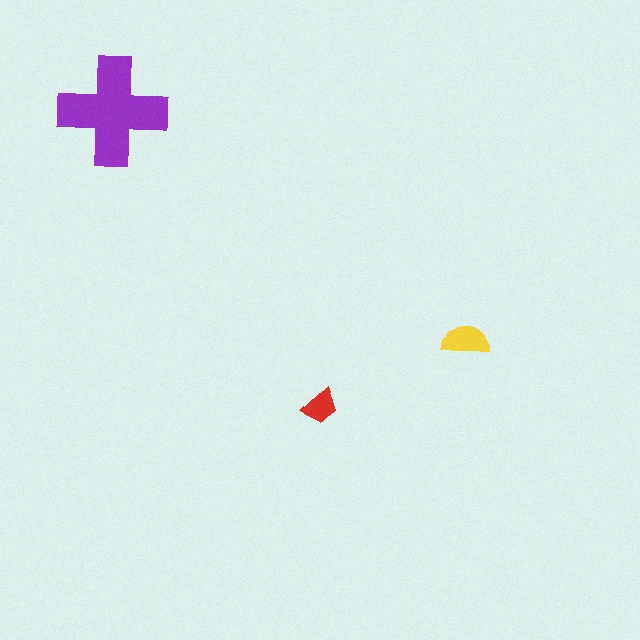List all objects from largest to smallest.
The purple cross, the yellow semicircle, the red trapezoid.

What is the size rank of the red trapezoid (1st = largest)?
3rd.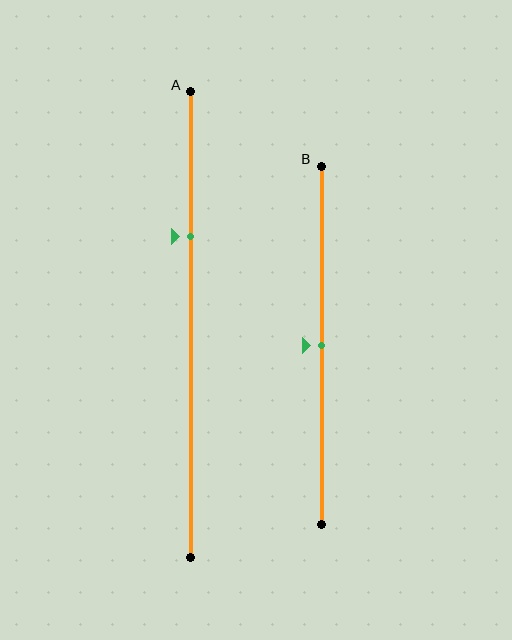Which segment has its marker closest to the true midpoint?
Segment B has its marker closest to the true midpoint.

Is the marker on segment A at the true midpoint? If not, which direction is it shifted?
No, the marker on segment A is shifted upward by about 19% of the segment length.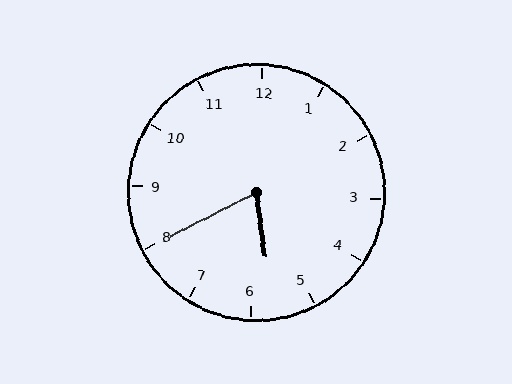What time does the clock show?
5:40.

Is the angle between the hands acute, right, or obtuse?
It is acute.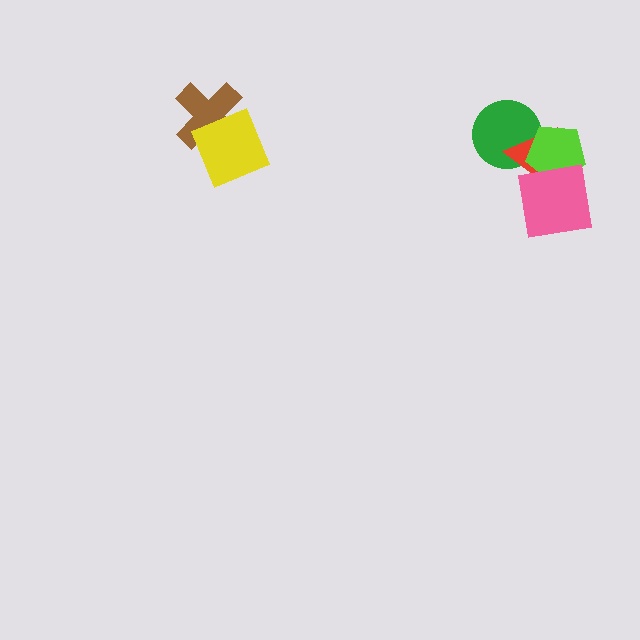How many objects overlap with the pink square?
2 objects overlap with the pink square.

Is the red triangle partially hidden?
Yes, it is partially covered by another shape.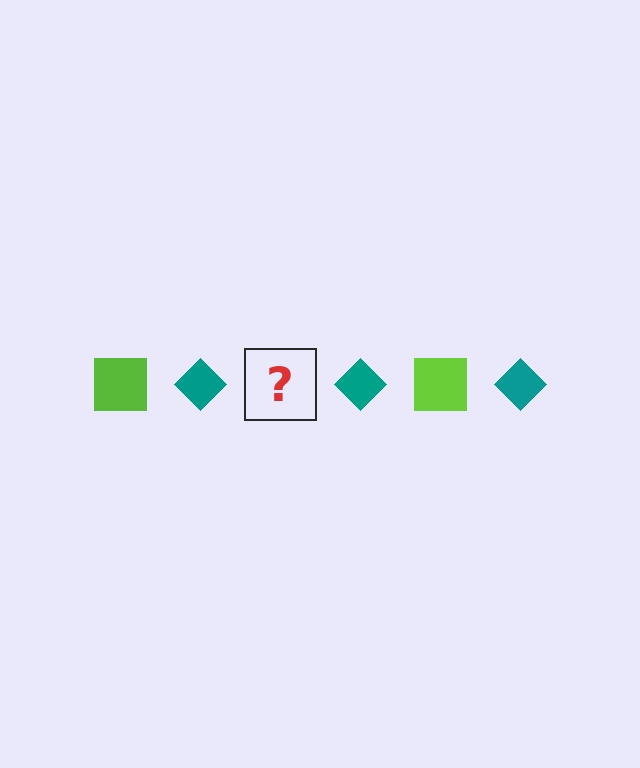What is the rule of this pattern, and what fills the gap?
The rule is that the pattern alternates between lime square and teal diamond. The gap should be filled with a lime square.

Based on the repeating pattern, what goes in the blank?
The blank should be a lime square.